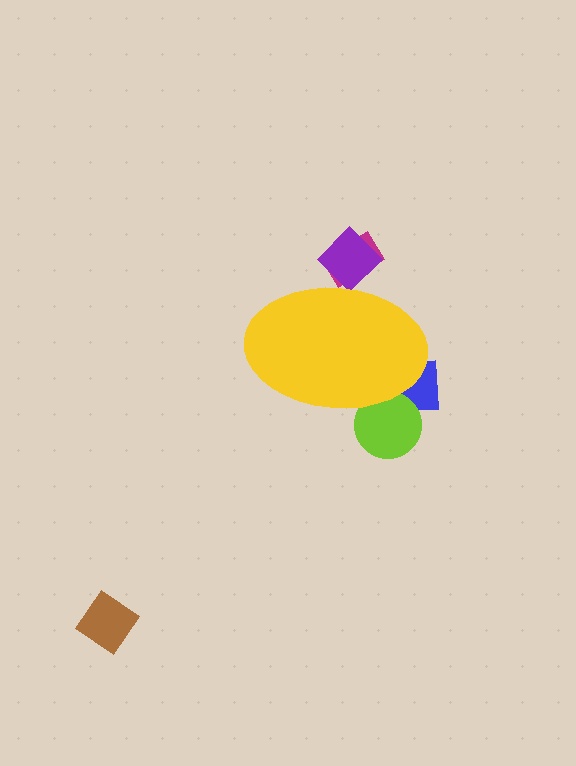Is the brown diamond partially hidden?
No, the brown diamond is fully visible.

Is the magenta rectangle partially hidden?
Yes, the magenta rectangle is partially hidden behind the yellow ellipse.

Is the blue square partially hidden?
Yes, the blue square is partially hidden behind the yellow ellipse.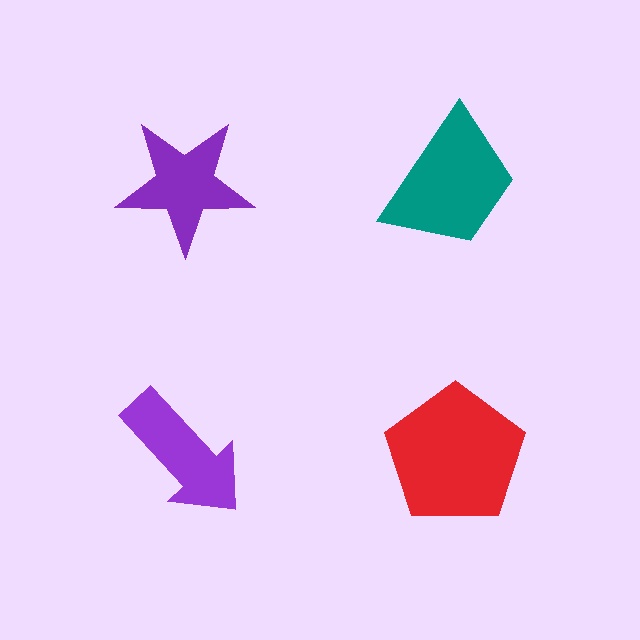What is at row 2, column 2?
A red pentagon.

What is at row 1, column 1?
A purple star.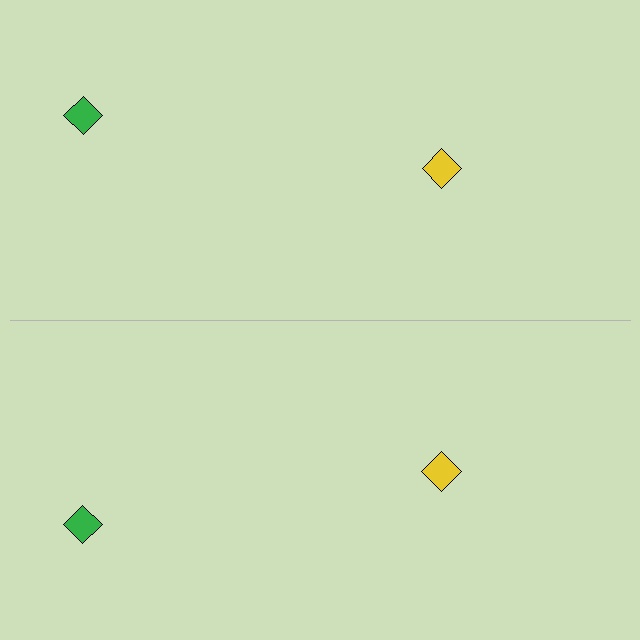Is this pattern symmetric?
Yes, this pattern has bilateral (reflection) symmetry.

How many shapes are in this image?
There are 4 shapes in this image.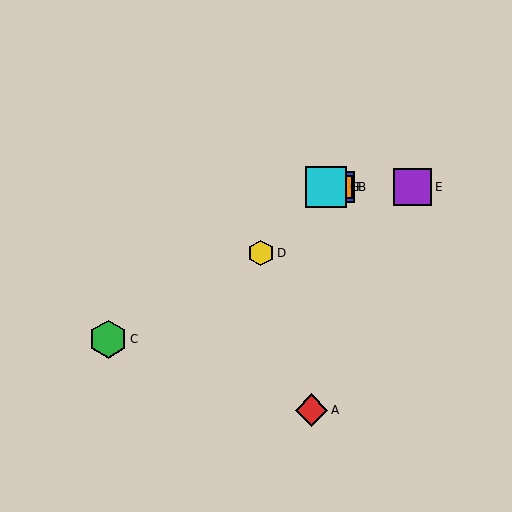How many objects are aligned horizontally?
4 objects (B, E, F, G) are aligned horizontally.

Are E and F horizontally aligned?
Yes, both are at y≈187.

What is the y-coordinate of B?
Object B is at y≈187.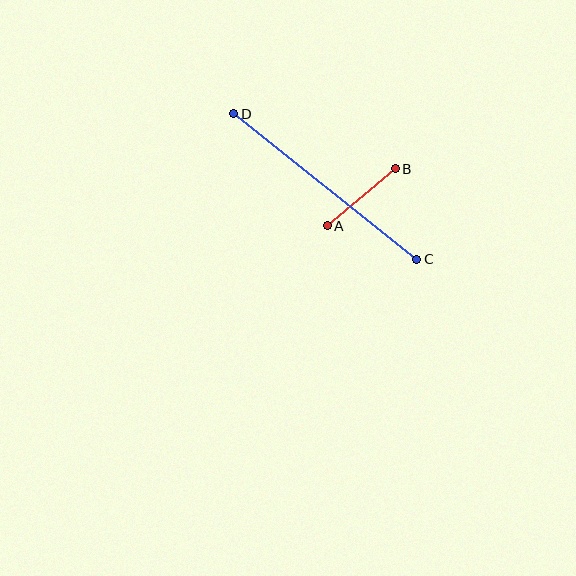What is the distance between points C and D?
The distance is approximately 233 pixels.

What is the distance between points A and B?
The distance is approximately 88 pixels.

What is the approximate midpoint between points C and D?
The midpoint is at approximately (325, 187) pixels.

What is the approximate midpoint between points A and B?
The midpoint is at approximately (361, 197) pixels.